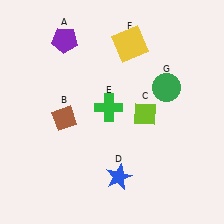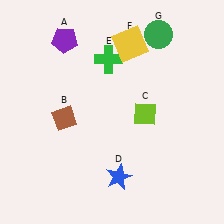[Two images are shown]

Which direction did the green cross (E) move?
The green cross (E) moved up.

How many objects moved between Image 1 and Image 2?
2 objects moved between the two images.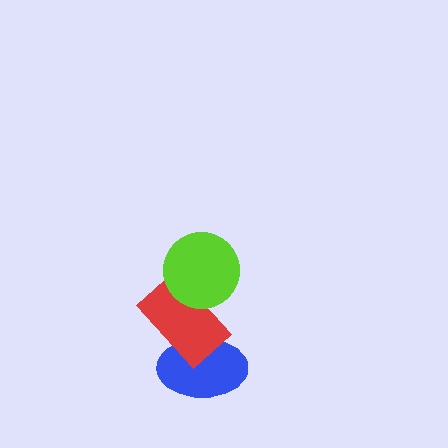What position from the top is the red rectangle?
The red rectangle is 2nd from the top.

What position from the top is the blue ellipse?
The blue ellipse is 3rd from the top.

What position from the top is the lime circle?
The lime circle is 1st from the top.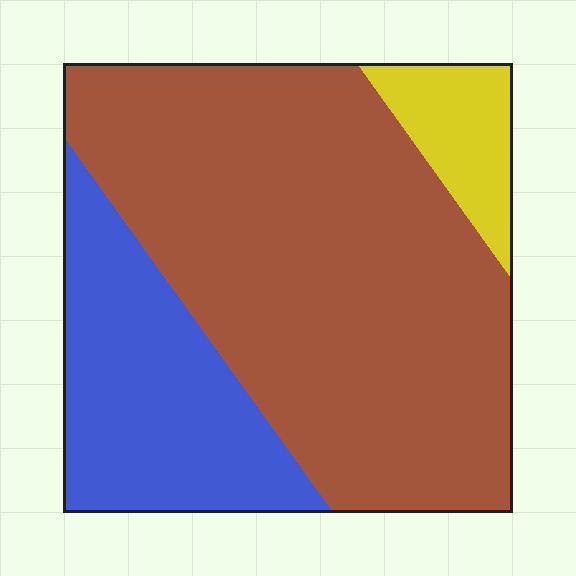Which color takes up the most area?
Brown, at roughly 65%.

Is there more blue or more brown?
Brown.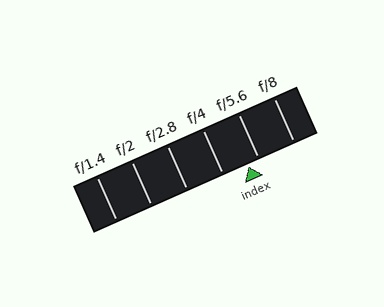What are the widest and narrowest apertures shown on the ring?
The widest aperture shown is f/1.4 and the narrowest is f/8.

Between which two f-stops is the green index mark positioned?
The index mark is between f/4 and f/5.6.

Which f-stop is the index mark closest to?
The index mark is closest to f/5.6.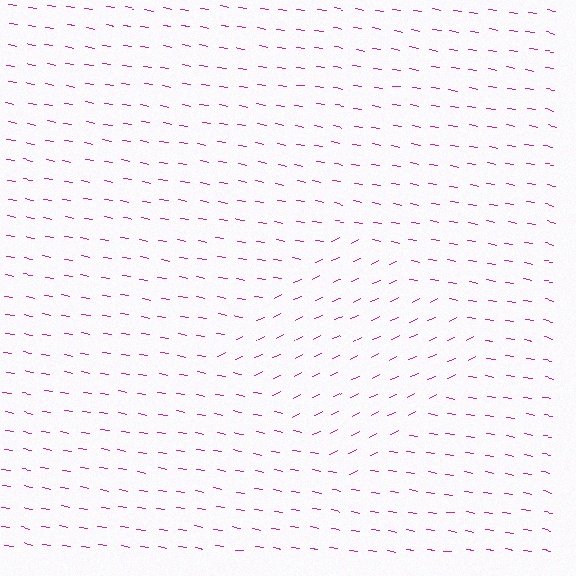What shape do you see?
I see a diamond.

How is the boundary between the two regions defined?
The boundary is defined purely by a change in line orientation (approximately 34 degrees difference). All lines are the same color and thickness.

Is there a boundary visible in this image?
Yes, there is a texture boundary formed by a change in line orientation.